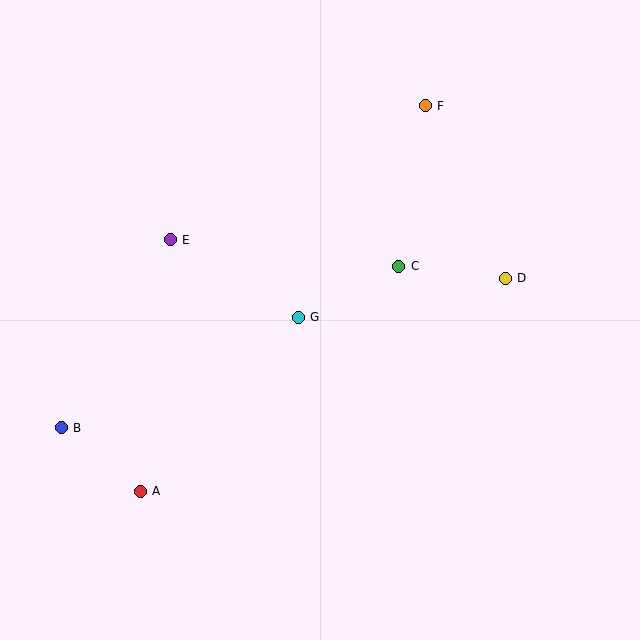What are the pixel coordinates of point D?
Point D is at (505, 278).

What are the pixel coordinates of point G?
Point G is at (298, 317).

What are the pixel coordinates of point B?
Point B is at (61, 428).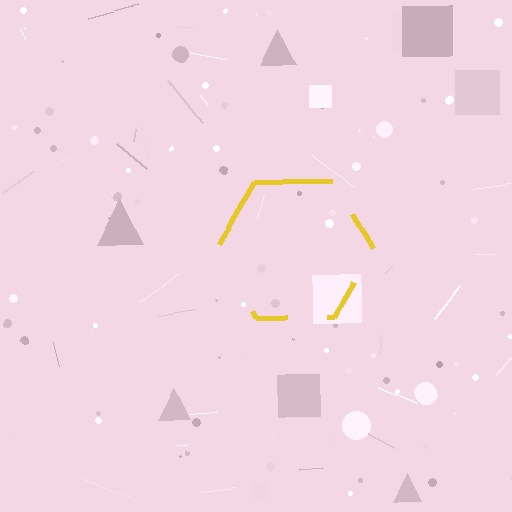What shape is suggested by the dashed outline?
The dashed outline suggests a hexagon.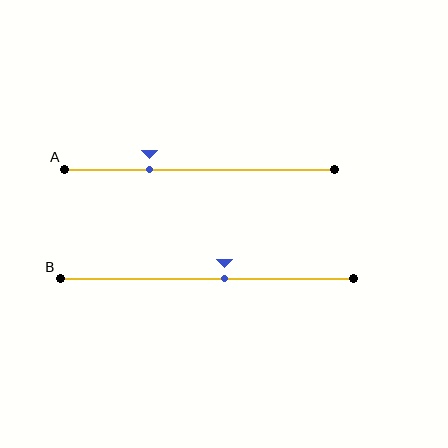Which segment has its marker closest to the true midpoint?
Segment B has its marker closest to the true midpoint.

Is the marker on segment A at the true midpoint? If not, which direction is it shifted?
No, the marker on segment A is shifted to the left by about 18% of the segment length.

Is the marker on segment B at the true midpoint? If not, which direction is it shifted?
No, the marker on segment B is shifted to the right by about 6% of the segment length.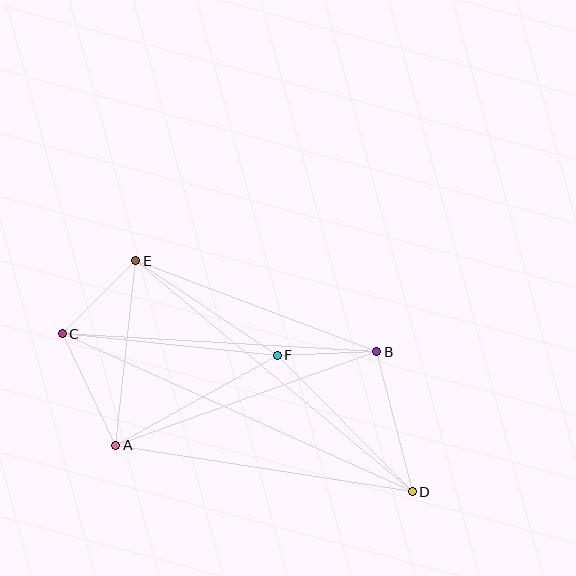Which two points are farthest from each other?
Points C and D are farthest from each other.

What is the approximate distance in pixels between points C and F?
The distance between C and F is approximately 216 pixels.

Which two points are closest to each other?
Points B and F are closest to each other.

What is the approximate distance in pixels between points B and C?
The distance between B and C is approximately 315 pixels.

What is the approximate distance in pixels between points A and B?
The distance between A and B is approximately 277 pixels.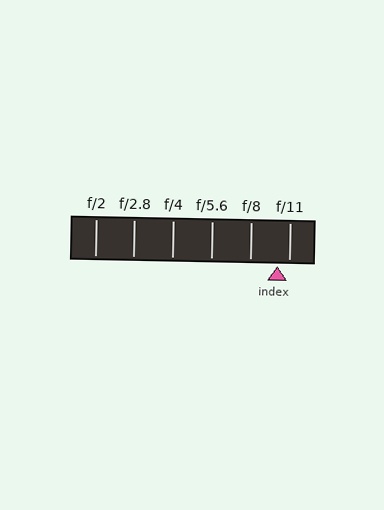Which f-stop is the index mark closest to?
The index mark is closest to f/11.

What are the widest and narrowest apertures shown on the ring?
The widest aperture shown is f/2 and the narrowest is f/11.